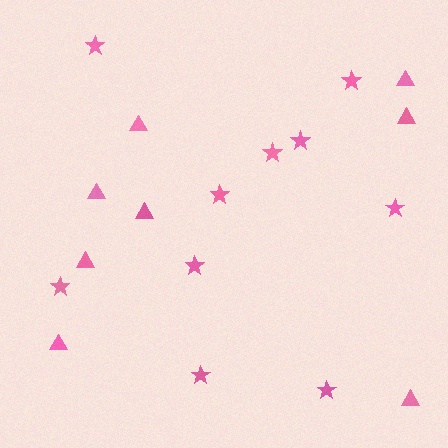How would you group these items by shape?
There are 2 groups: one group of triangles (8) and one group of stars (10).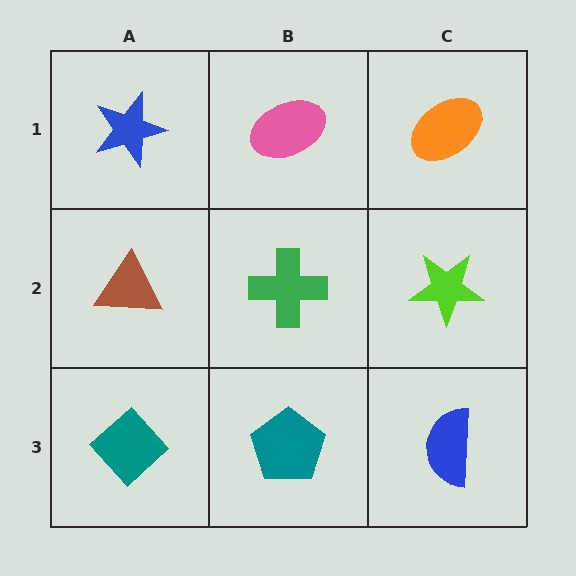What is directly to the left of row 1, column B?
A blue star.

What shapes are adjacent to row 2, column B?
A pink ellipse (row 1, column B), a teal pentagon (row 3, column B), a brown triangle (row 2, column A), a lime star (row 2, column C).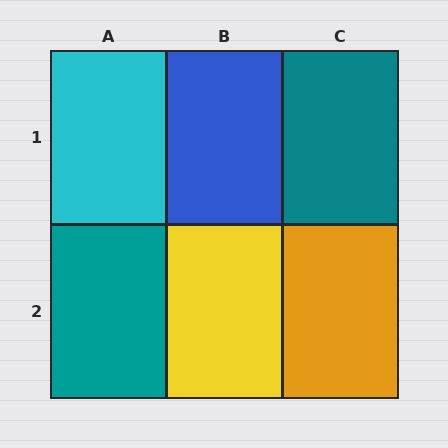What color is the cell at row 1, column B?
Blue.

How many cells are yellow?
1 cell is yellow.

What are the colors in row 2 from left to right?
Teal, yellow, orange.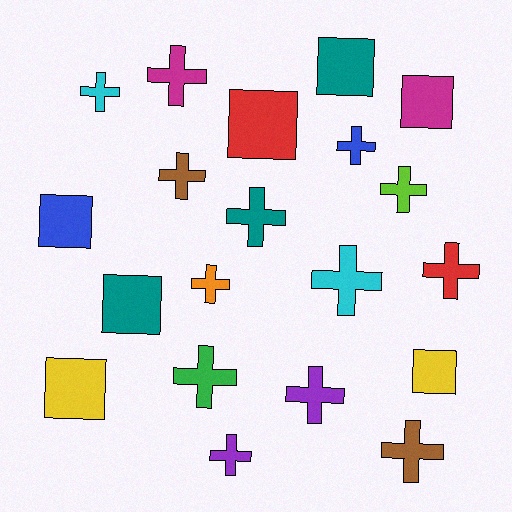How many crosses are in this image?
There are 13 crosses.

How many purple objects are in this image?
There are 2 purple objects.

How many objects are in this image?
There are 20 objects.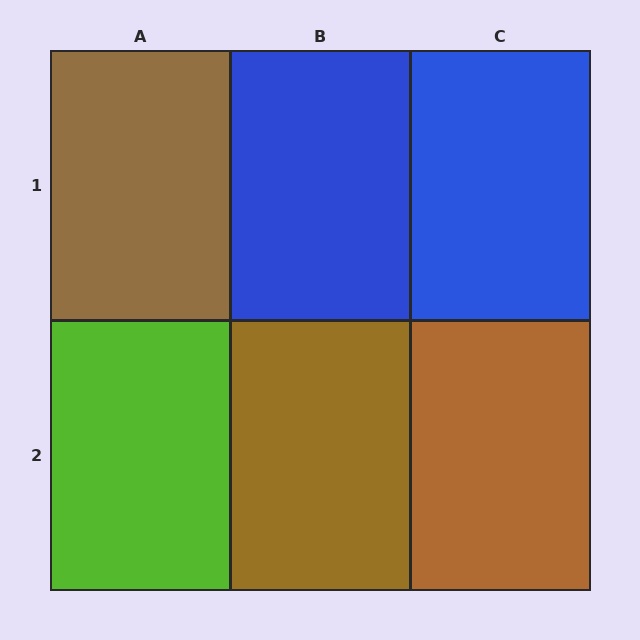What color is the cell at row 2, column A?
Lime.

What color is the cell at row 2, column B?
Brown.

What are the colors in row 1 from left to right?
Brown, blue, blue.